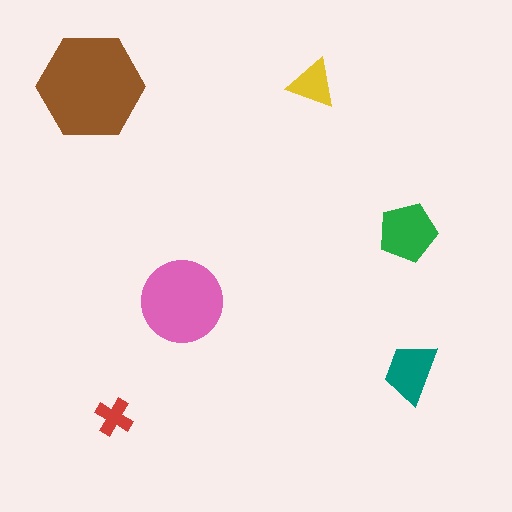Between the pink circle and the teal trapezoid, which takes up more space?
The pink circle.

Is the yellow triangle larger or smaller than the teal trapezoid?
Smaller.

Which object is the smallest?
The red cross.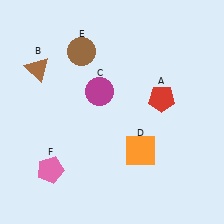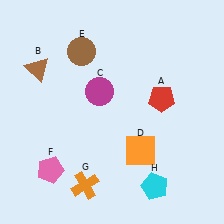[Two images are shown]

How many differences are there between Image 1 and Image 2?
There are 2 differences between the two images.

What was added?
An orange cross (G), a cyan pentagon (H) were added in Image 2.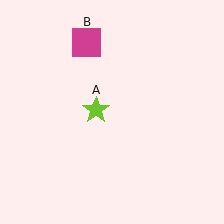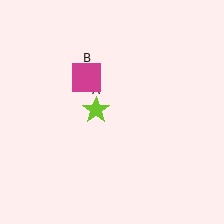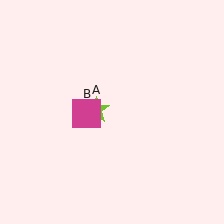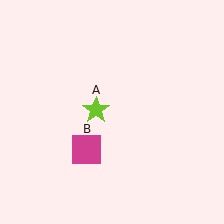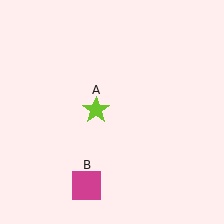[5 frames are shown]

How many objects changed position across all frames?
1 object changed position: magenta square (object B).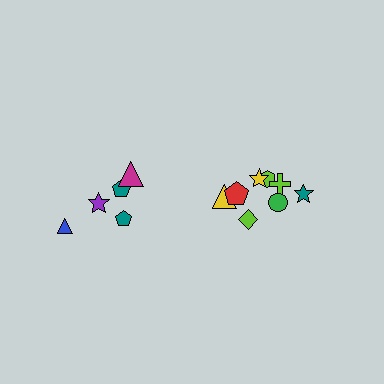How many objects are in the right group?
There are 8 objects.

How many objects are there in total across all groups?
There are 13 objects.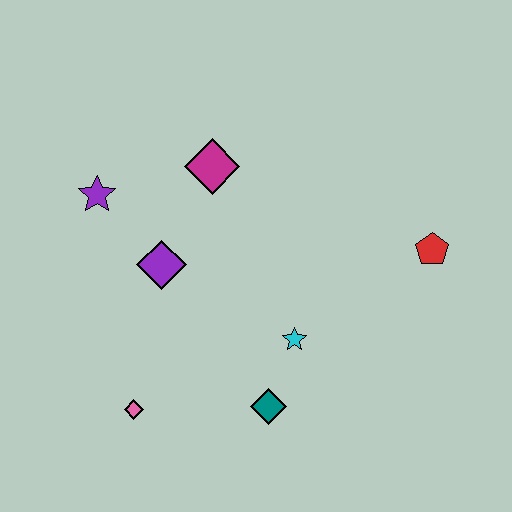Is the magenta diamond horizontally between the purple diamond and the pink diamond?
No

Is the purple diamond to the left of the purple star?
No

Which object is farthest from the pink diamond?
The red pentagon is farthest from the pink diamond.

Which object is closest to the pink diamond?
The teal diamond is closest to the pink diamond.